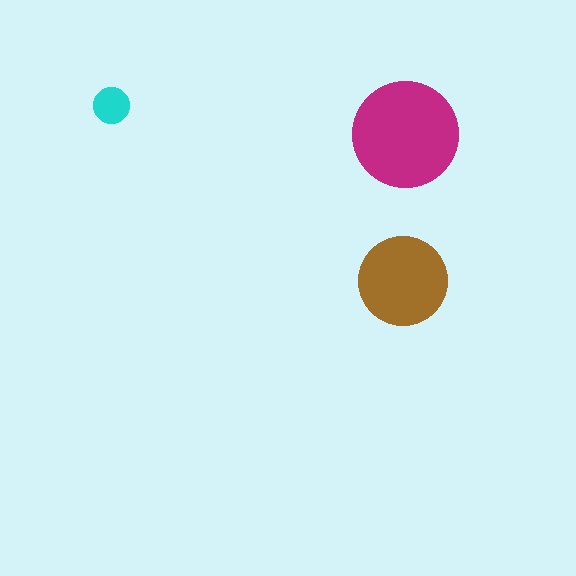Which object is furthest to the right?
The magenta circle is rightmost.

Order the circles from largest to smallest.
the magenta one, the brown one, the cyan one.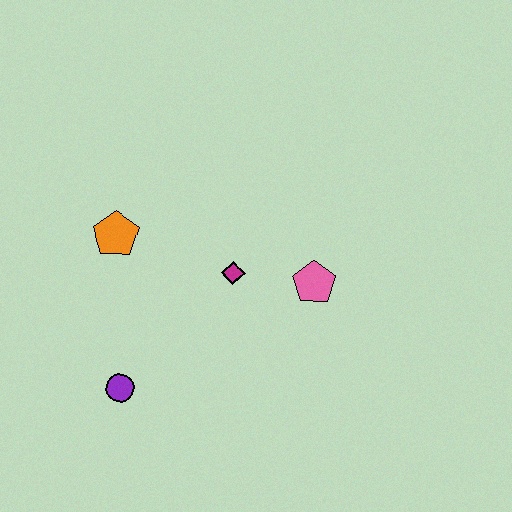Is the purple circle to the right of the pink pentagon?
No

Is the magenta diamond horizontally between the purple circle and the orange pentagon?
No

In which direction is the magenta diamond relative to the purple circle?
The magenta diamond is above the purple circle.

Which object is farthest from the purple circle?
The pink pentagon is farthest from the purple circle.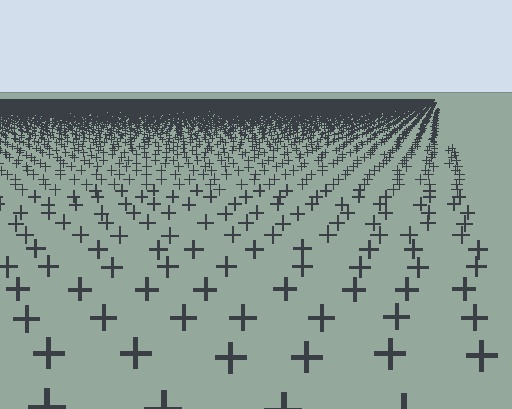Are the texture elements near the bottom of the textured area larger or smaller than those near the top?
Larger. Near the bottom, elements are closer to the viewer and appear at a bigger on-screen size.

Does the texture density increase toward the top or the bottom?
Density increases toward the top.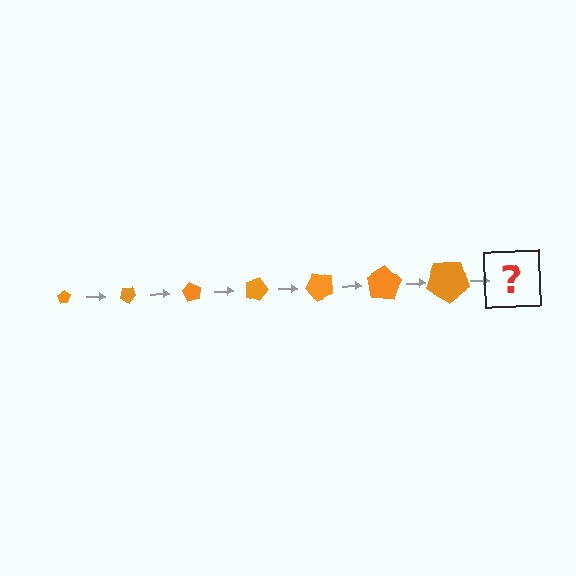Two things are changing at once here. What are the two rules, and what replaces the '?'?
The two rules are that the pentagon grows larger each step and it rotates 30 degrees each step. The '?' should be a pentagon, larger than the previous one and rotated 210 degrees from the start.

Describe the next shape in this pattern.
It should be a pentagon, larger than the previous one and rotated 210 degrees from the start.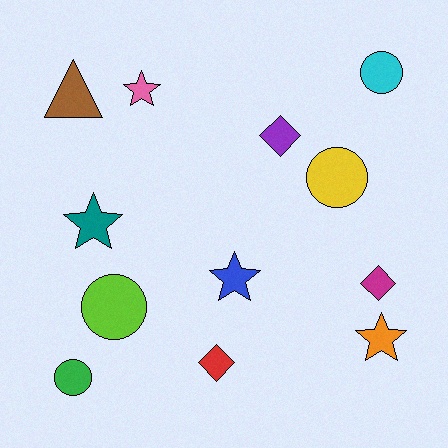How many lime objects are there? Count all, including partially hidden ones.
There is 1 lime object.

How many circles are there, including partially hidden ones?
There are 4 circles.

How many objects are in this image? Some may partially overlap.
There are 12 objects.